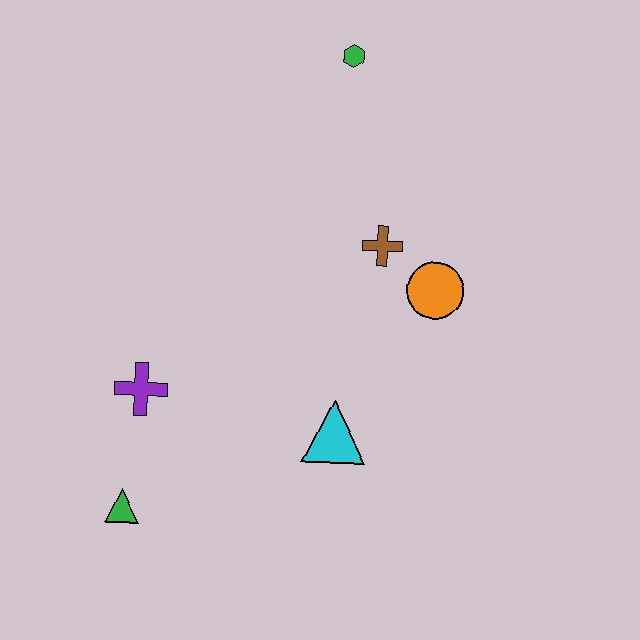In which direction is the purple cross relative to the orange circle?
The purple cross is to the left of the orange circle.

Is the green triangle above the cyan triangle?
No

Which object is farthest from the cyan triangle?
The green hexagon is farthest from the cyan triangle.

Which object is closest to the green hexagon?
The brown cross is closest to the green hexagon.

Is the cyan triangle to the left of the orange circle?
Yes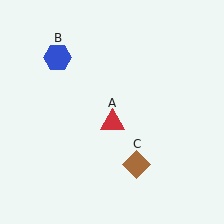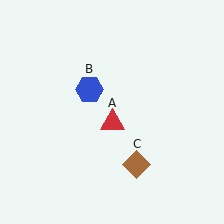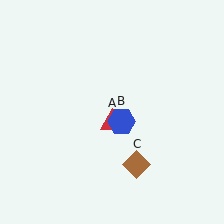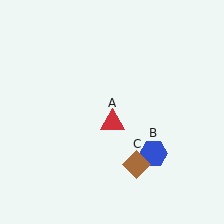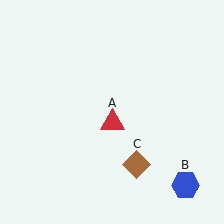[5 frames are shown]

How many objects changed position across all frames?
1 object changed position: blue hexagon (object B).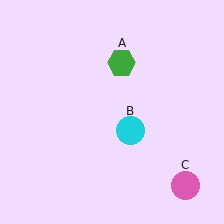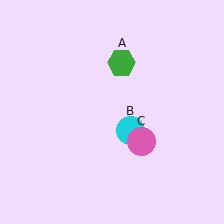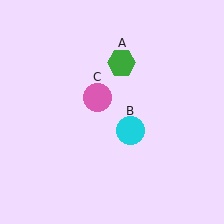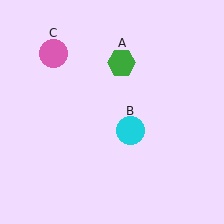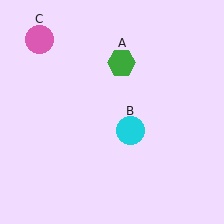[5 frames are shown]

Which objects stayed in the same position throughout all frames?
Green hexagon (object A) and cyan circle (object B) remained stationary.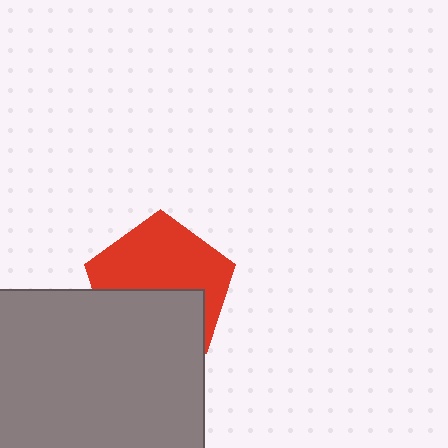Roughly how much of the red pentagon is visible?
About half of it is visible (roughly 56%).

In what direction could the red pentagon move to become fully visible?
The red pentagon could move up. That would shift it out from behind the gray square entirely.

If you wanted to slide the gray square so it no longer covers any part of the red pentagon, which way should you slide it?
Slide it down — that is the most direct way to separate the two shapes.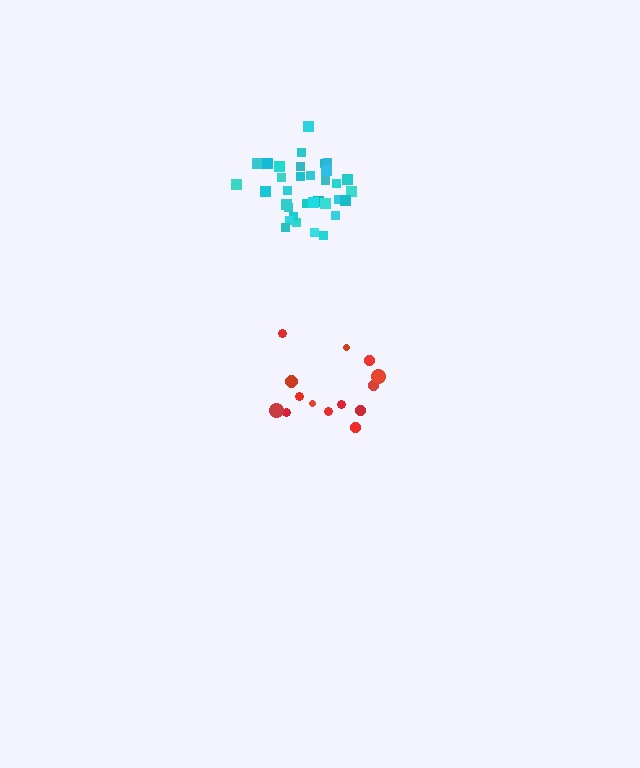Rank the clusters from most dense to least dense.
cyan, red.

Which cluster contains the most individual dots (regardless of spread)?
Cyan (34).